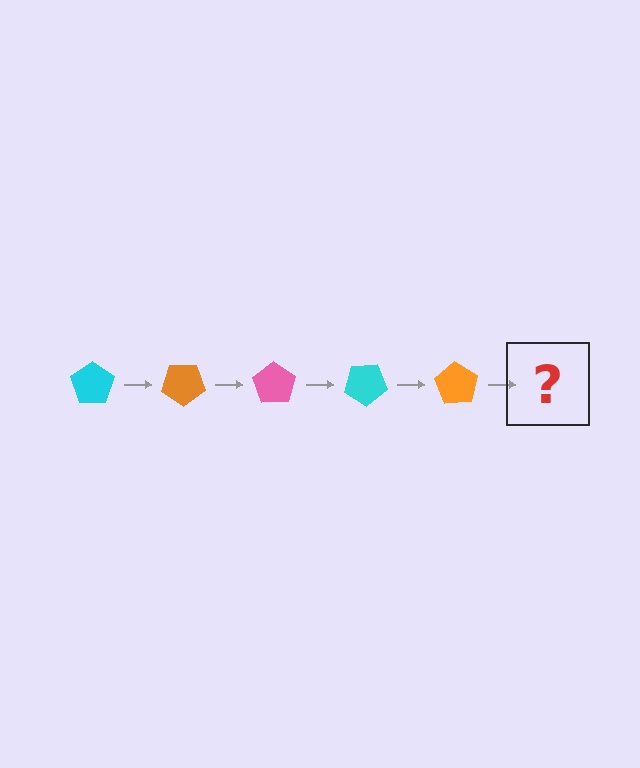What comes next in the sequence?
The next element should be a pink pentagon, rotated 175 degrees from the start.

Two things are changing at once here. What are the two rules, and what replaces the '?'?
The two rules are that it rotates 35 degrees each step and the color cycles through cyan, orange, and pink. The '?' should be a pink pentagon, rotated 175 degrees from the start.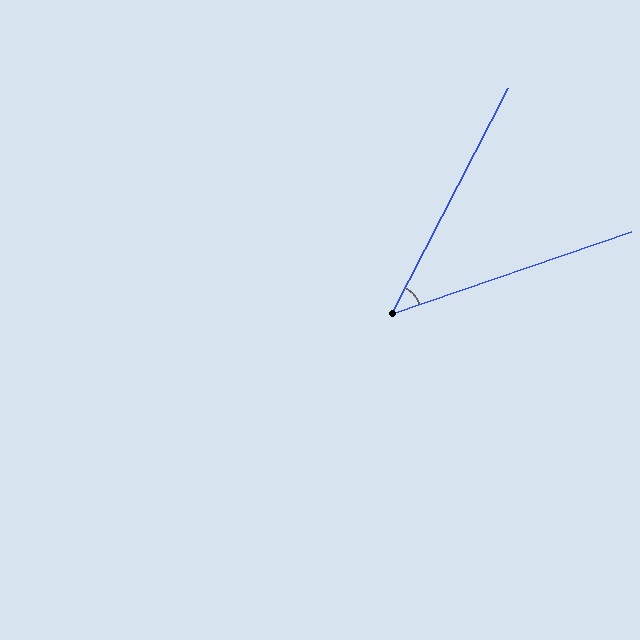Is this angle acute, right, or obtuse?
It is acute.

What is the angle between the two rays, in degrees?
Approximately 44 degrees.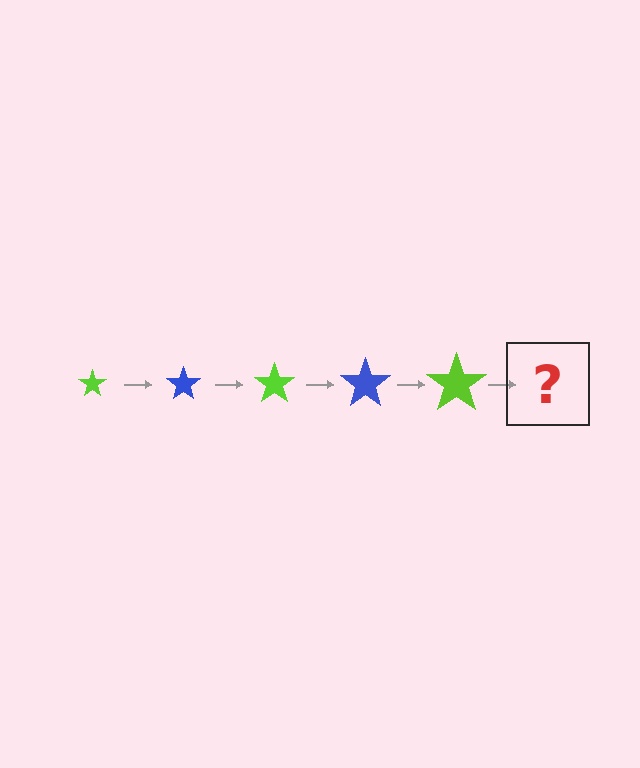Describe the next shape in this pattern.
It should be a blue star, larger than the previous one.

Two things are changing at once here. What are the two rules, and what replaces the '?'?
The two rules are that the star grows larger each step and the color cycles through lime and blue. The '?' should be a blue star, larger than the previous one.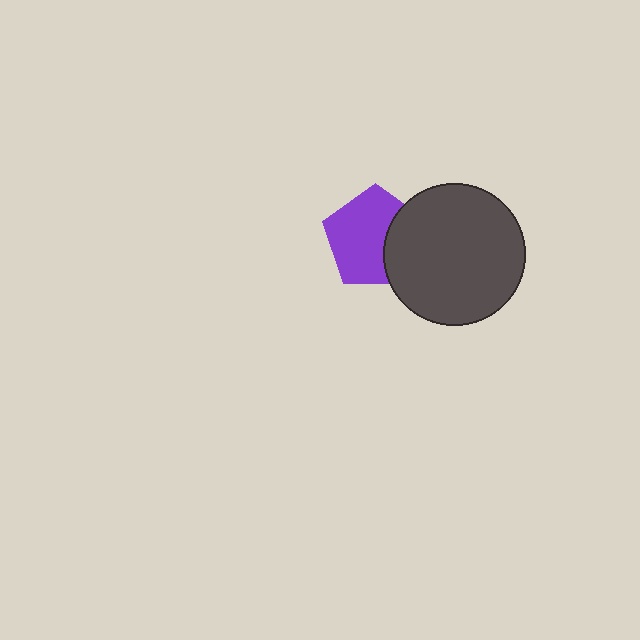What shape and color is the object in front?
The object in front is a dark gray circle.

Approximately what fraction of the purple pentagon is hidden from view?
Roughly 33% of the purple pentagon is hidden behind the dark gray circle.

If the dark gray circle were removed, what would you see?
You would see the complete purple pentagon.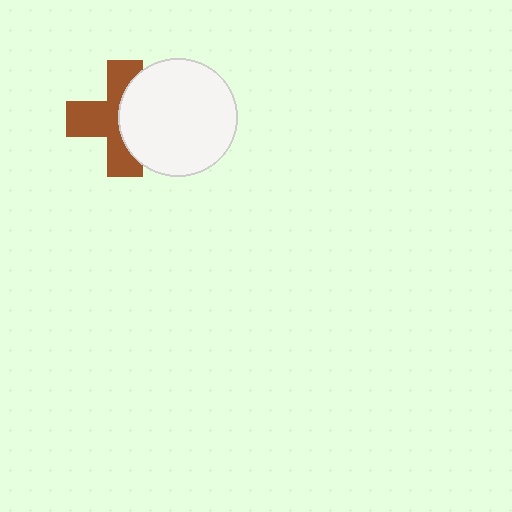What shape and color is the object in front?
The object in front is a white circle.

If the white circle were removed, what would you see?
You would see the complete brown cross.